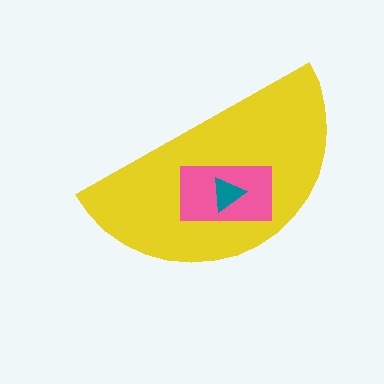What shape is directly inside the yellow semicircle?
The pink rectangle.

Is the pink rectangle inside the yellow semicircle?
Yes.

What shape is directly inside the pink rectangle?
The teal triangle.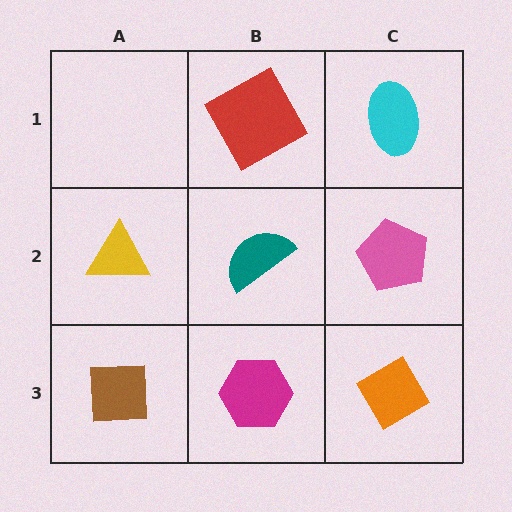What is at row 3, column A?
A brown square.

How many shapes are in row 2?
3 shapes.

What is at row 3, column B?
A magenta hexagon.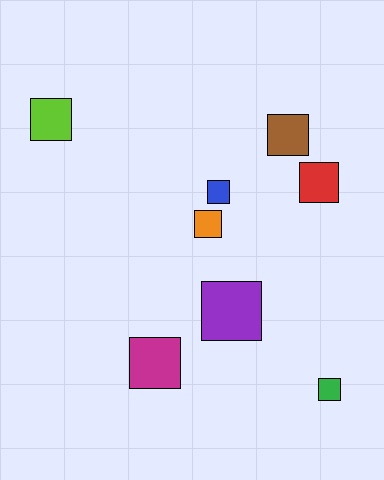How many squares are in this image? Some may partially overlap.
There are 8 squares.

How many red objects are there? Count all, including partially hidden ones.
There is 1 red object.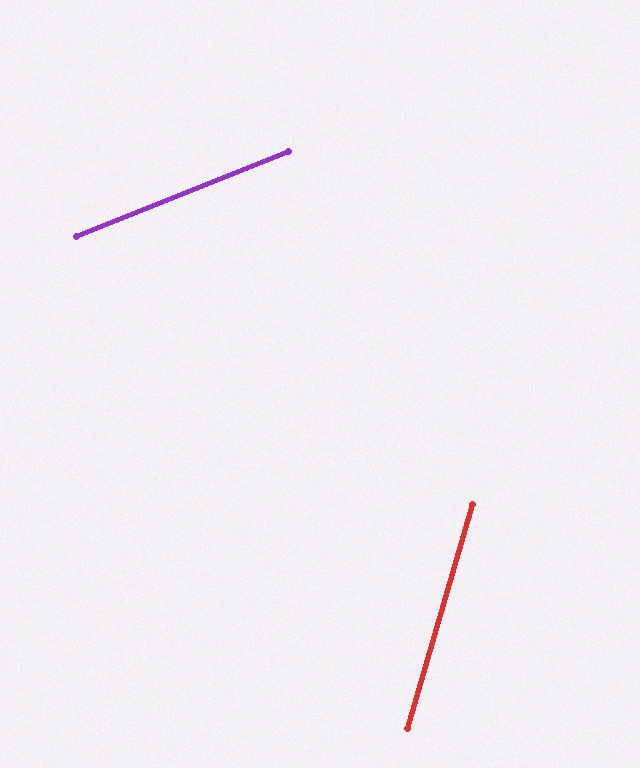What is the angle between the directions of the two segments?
Approximately 52 degrees.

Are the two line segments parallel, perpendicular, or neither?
Neither parallel nor perpendicular — they differ by about 52°.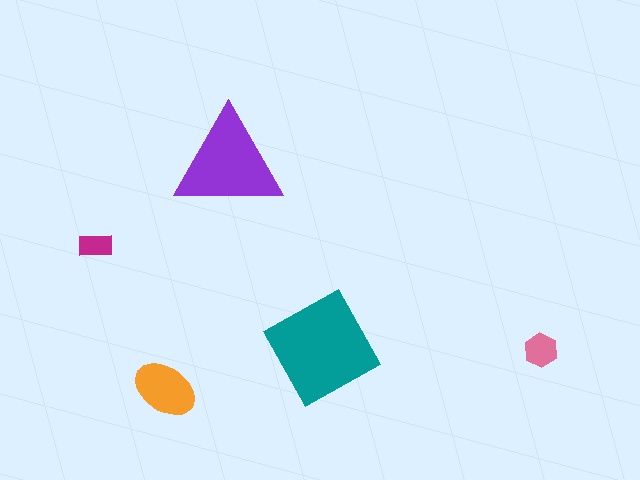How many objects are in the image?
There are 5 objects in the image.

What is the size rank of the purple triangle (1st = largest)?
2nd.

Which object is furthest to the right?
The pink hexagon is rightmost.